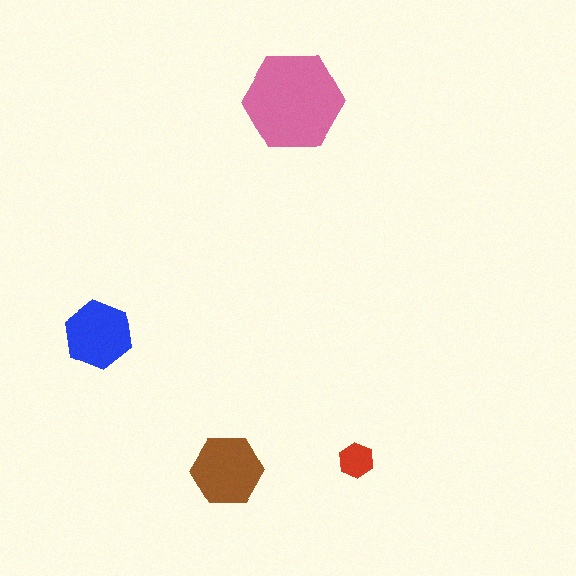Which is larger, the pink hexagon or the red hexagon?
The pink one.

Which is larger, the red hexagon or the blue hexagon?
The blue one.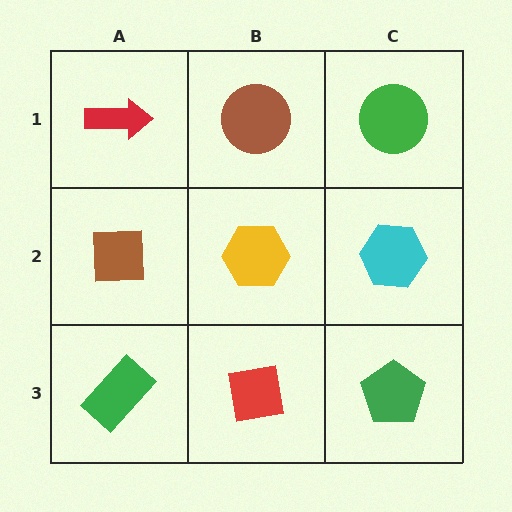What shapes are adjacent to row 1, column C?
A cyan hexagon (row 2, column C), a brown circle (row 1, column B).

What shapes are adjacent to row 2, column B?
A brown circle (row 1, column B), a red square (row 3, column B), a brown square (row 2, column A), a cyan hexagon (row 2, column C).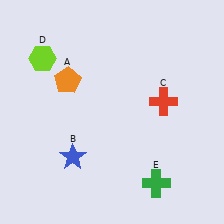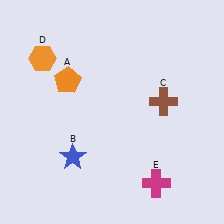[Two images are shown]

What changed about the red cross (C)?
In Image 1, C is red. In Image 2, it changed to brown.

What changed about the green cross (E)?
In Image 1, E is green. In Image 2, it changed to magenta.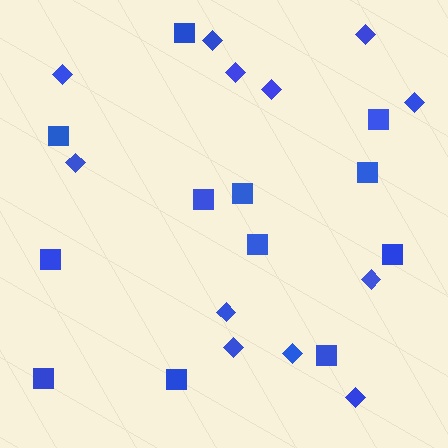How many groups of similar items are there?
There are 2 groups: one group of squares (12) and one group of diamonds (12).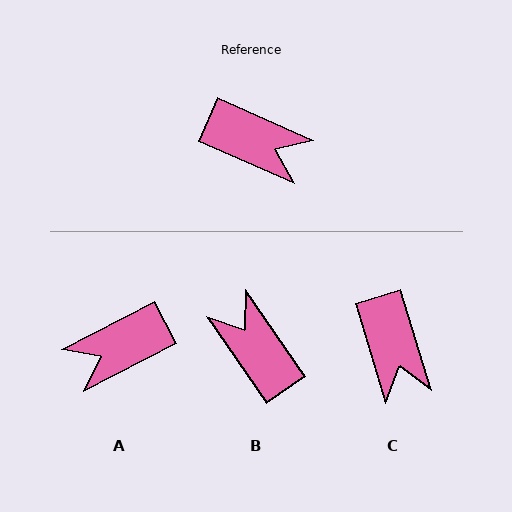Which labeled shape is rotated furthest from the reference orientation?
B, about 148 degrees away.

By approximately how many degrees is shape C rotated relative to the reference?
Approximately 50 degrees clockwise.